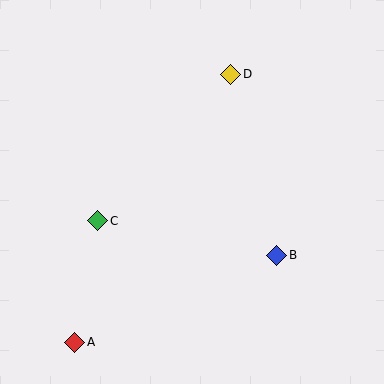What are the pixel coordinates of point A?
Point A is at (75, 342).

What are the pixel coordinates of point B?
Point B is at (277, 255).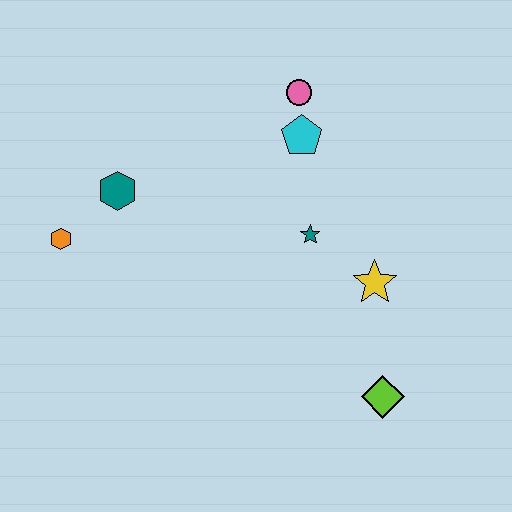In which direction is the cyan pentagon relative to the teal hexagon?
The cyan pentagon is to the right of the teal hexagon.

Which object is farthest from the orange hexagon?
The lime diamond is farthest from the orange hexagon.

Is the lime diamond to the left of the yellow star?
No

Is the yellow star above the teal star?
No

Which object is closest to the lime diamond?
The yellow star is closest to the lime diamond.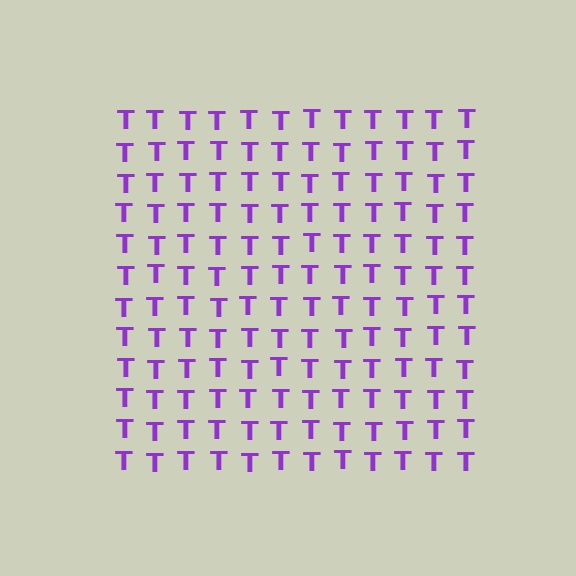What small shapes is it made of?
It is made of small letter T's.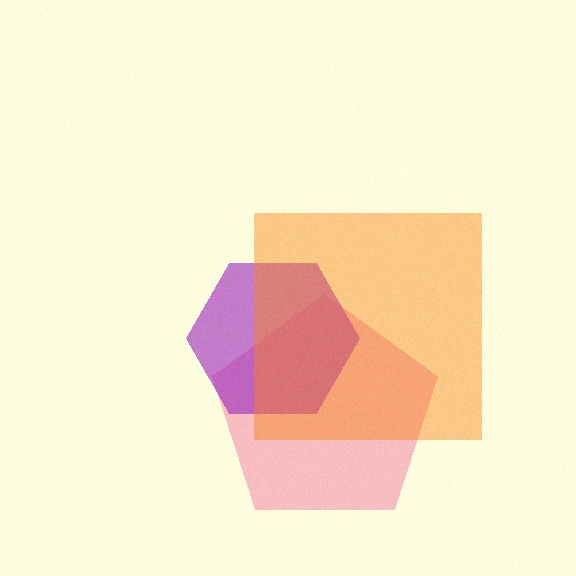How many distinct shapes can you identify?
There are 3 distinct shapes: a pink pentagon, a purple hexagon, an orange square.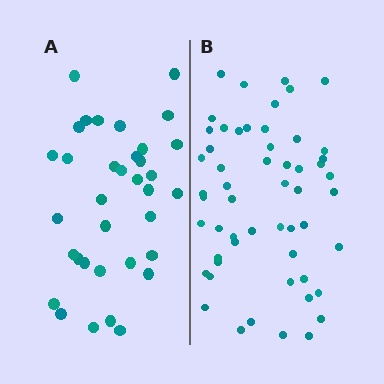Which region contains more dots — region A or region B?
Region B (the right region) has more dots.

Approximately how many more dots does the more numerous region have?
Region B has approximately 20 more dots than region A.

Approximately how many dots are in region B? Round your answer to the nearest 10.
About 60 dots. (The exact count is 55, which rounds to 60.)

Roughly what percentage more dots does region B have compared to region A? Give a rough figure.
About 55% more.